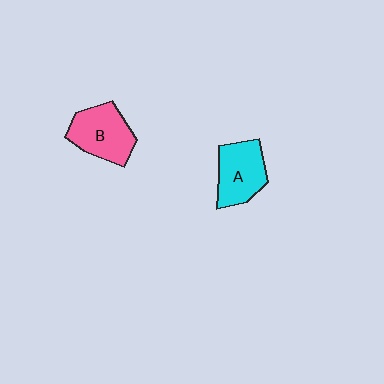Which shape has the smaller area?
Shape A (cyan).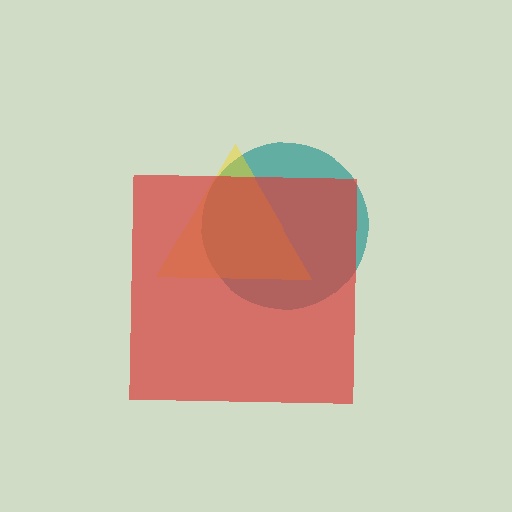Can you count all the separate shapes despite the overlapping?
Yes, there are 3 separate shapes.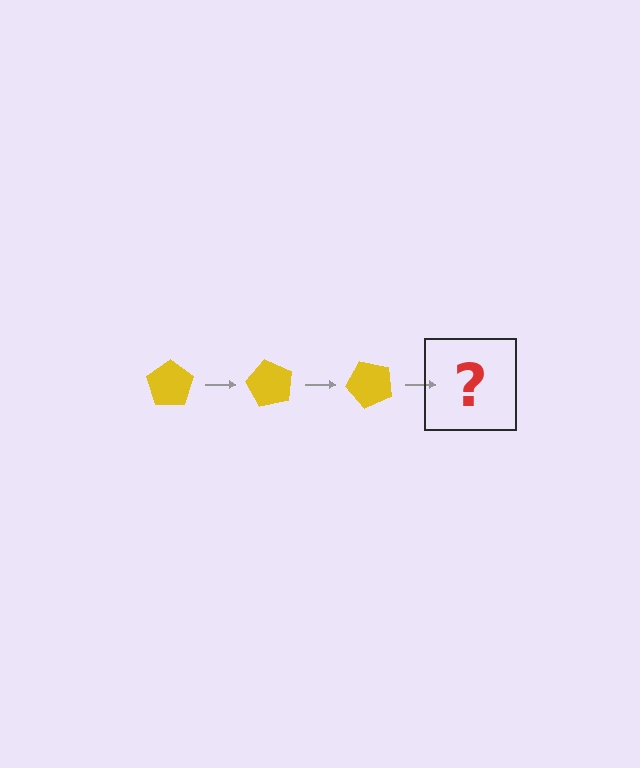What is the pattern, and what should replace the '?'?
The pattern is that the pentagon rotates 60 degrees each step. The '?' should be a yellow pentagon rotated 180 degrees.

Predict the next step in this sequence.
The next step is a yellow pentagon rotated 180 degrees.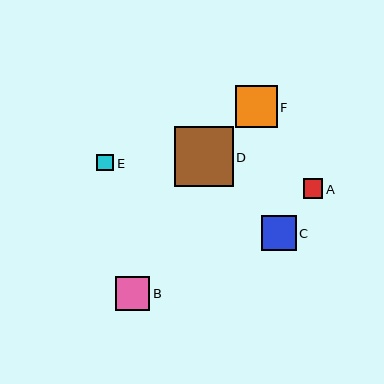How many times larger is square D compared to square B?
Square D is approximately 1.7 times the size of square B.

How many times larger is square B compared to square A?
Square B is approximately 1.8 times the size of square A.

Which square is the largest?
Square D is the largest with a size of approximately 59 pixels.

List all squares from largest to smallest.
From largest to smallest: D, F, C, B, A, E.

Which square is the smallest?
Square E is the smallest with a size of approximately 17 pixels.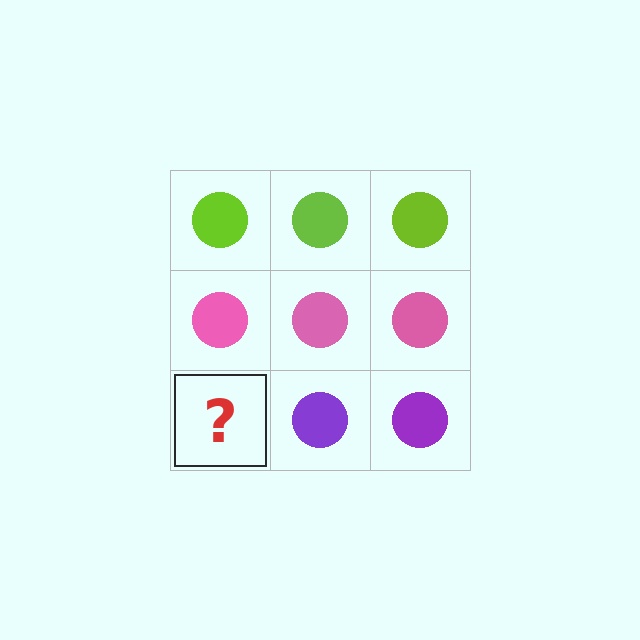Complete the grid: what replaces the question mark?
The question mark should be replaced with a purple circle.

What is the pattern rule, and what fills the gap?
The rule is that each row has a consistent color. The gap should be filled with a purple circle.